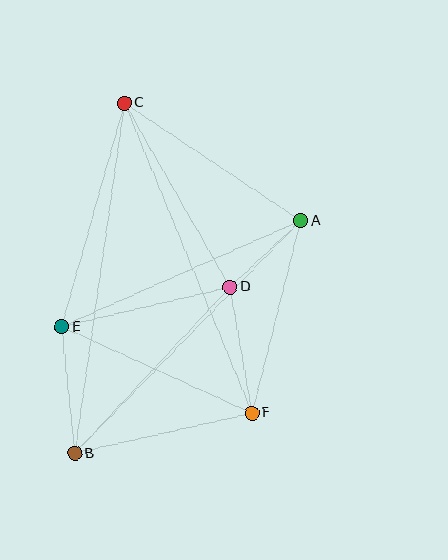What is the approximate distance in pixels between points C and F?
The distance between C and F is approximately 335 pixels.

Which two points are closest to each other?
Points A and D are closest to each other.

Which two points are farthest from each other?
Points B and C are farthest from each other.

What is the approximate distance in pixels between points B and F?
The distance between B and F is approximately 182 pixels.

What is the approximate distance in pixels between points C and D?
The distance between C and D is approximately 212 pixels.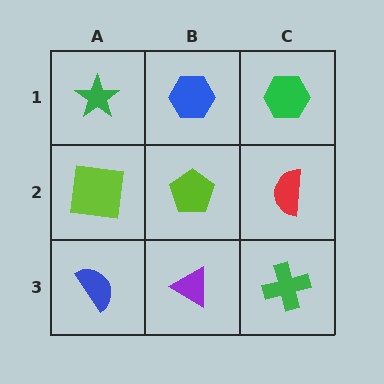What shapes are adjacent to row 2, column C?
A green hexagon (row 1, column C), a green cross (row 3, column C), a lime pentagon (row 2, column B).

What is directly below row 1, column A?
A lime square.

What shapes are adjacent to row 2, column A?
A green star (row 1, column A), a blue semicircle (row 3, column A), a lime pentagon (row 2, column B).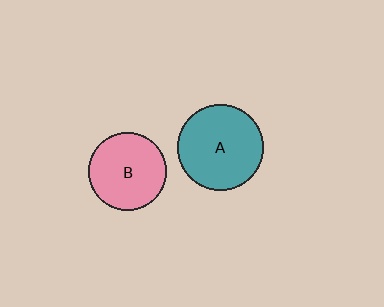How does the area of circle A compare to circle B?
Approximately 1.2 times.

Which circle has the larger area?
Circle A (teal).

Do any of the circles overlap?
No, none of the circles overlap.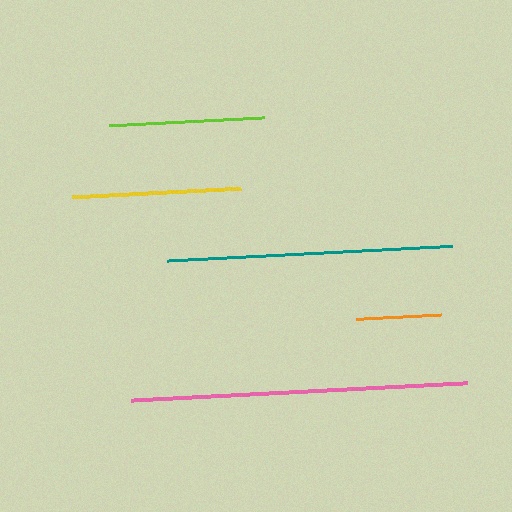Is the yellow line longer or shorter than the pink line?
The pink line is longer than the yellow line.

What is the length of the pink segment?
The pink segment is approximately 336 pixels long.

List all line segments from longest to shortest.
From longest to shortest: pink, teal, yellow, lime, orange.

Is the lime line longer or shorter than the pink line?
The pink line is longer than the lime line.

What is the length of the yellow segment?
The yellow segment is approximately 169 pixels long.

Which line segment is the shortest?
The orange line is the shortest at approximately 85 pixels.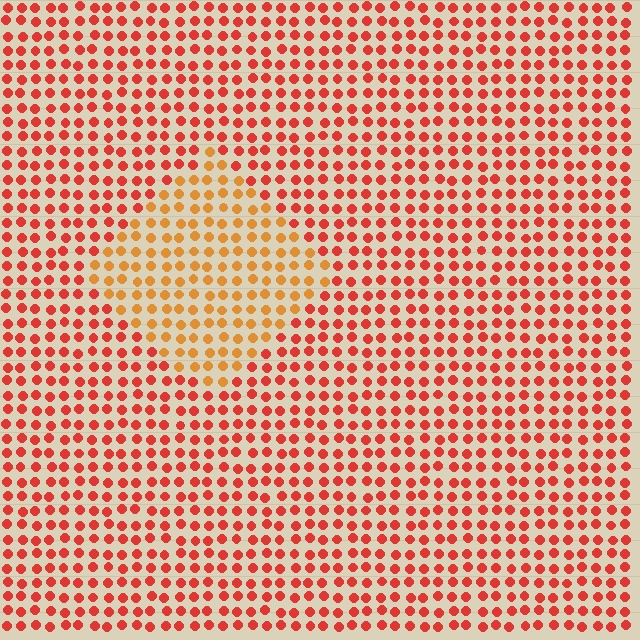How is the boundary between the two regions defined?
The boundary is defined purely by a slight shift in hue (about 31 degrees). Spacing, size, and orientation are identical on both sides.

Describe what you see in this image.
The image is filled with small red elements in a uniform arrangement. A diamond-shaped region is visible where the elements are tinted to a slightly different hue, forming a subtle color boundary.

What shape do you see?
I see a diamond.